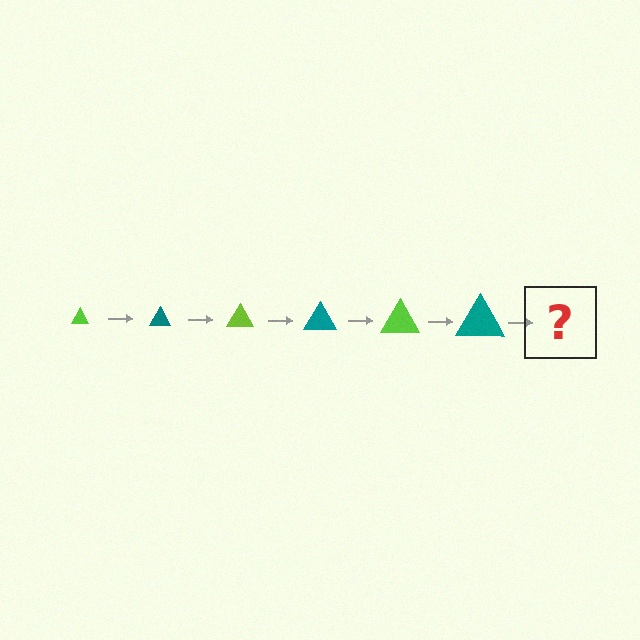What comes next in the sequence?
The next element should be a lime triangle, larger than the previous one.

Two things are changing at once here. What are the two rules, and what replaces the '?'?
The two rules are that the triangle grows larger each step and the color cycles through lime and teal. The '?' should be a lime triangle, larger than the previous one.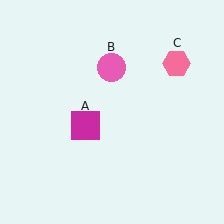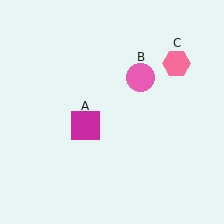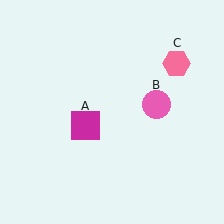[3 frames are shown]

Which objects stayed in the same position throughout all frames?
Magenta square (object A) and pink hexagon (object C) remained stationary.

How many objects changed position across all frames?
1 object changed position: pink circle (object B).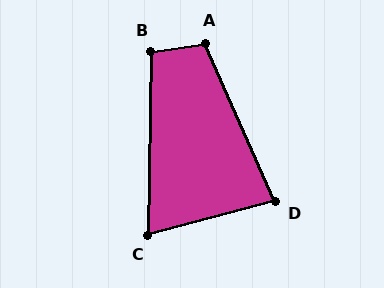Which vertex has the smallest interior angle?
C, at approximately 74 degrees.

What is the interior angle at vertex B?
Approximately 99 degrees (obtuse).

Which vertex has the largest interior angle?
A, at approximately 106 degrees.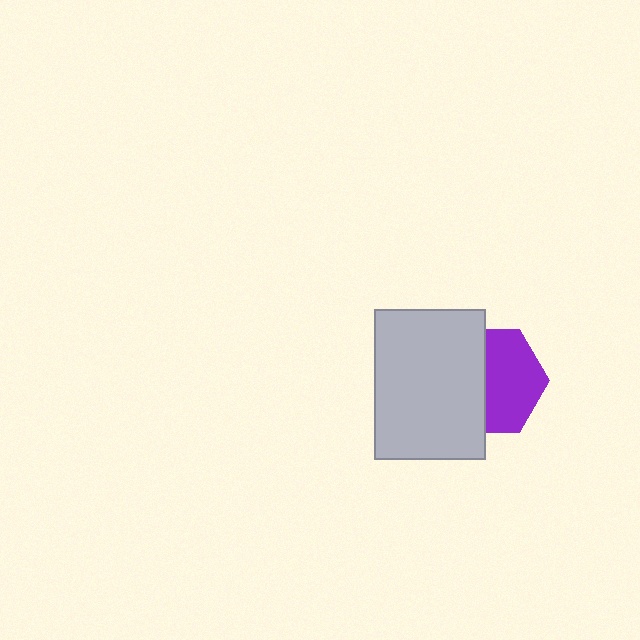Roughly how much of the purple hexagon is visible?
About half of it is visible (roughly 55%).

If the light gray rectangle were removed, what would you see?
You would see the complete purple hexagon.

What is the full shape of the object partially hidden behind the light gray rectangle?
The partially hidden object is a purple hexagon.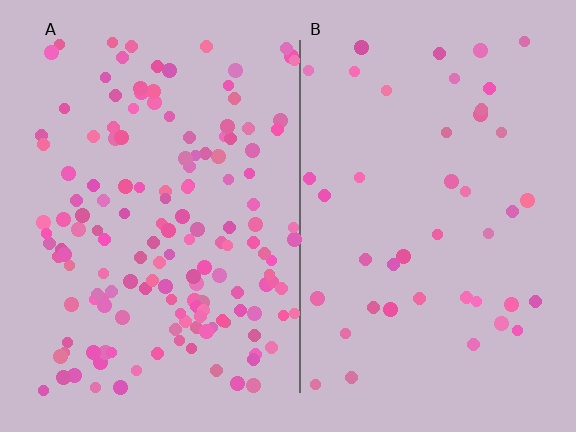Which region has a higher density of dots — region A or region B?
A (the left).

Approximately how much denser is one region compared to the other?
Approximately 3.5× — region A over region B.